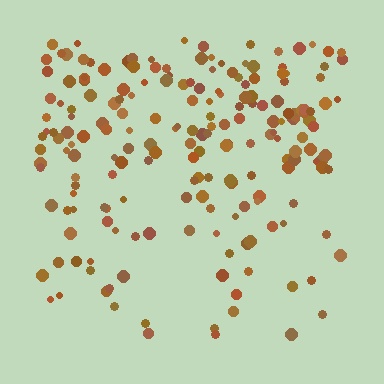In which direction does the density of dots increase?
From bottom to top, with the top side densest.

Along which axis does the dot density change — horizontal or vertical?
Vertical.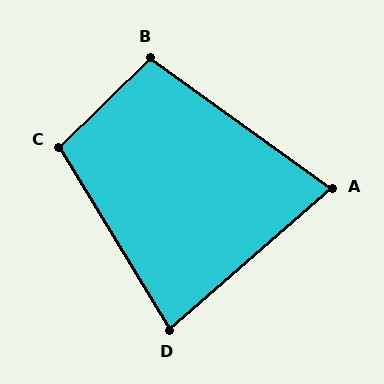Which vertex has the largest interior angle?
C, at approximately 103 degrees.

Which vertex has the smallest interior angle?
A, at approximately 77 degrees.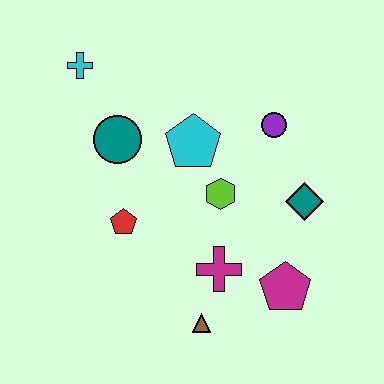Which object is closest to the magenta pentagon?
The magenta cross is closest to the magenta pentagon.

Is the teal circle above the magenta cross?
Yes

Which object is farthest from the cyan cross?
The magenta pentagon is farthest from the cyan cross.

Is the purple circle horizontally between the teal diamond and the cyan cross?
Yes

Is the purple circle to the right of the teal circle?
Yes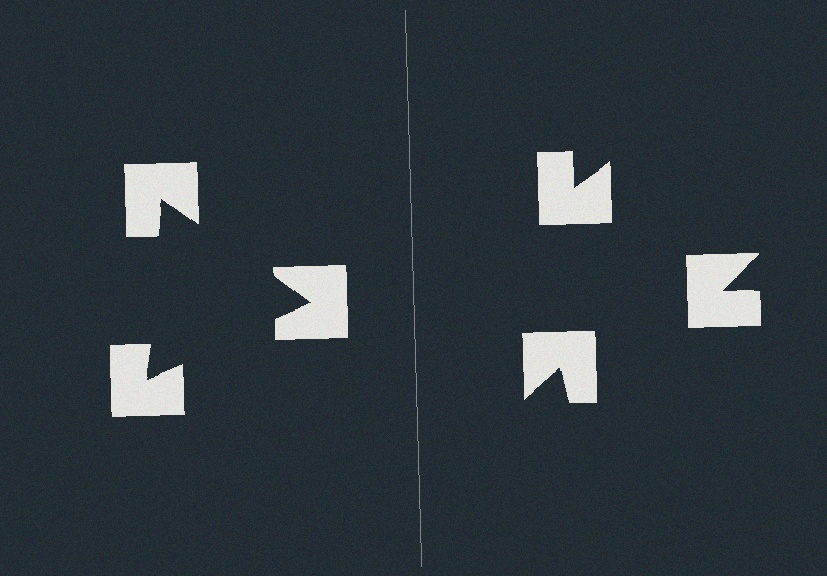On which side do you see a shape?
An illusory triangle appears on the left side. On the right side the wedge cuts are rotated, so no coherent shape forms.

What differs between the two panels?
The notched squares are positioned identically on both sides; only the wedge orientations differ. On the left they align to a triangle; on the right they are misaligned.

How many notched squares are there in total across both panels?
6 — 3 on each side.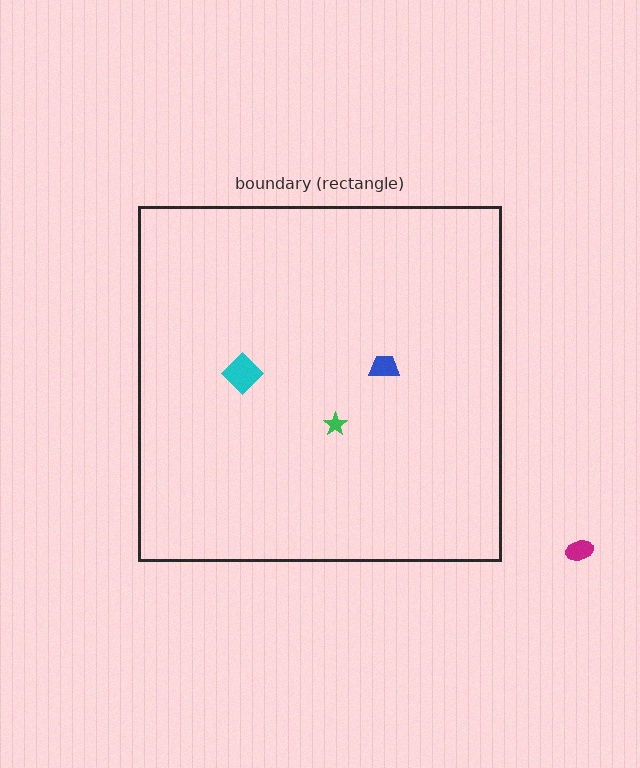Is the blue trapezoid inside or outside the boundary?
Inside.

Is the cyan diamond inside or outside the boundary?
Inside.